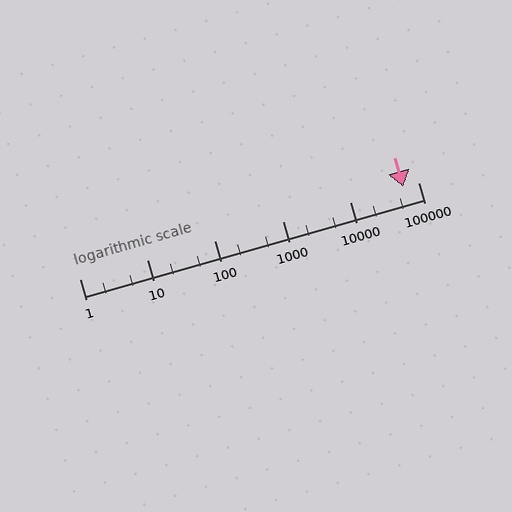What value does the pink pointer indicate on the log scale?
The pointer indicates approximately 60000.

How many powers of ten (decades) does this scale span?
The scale spans 5 decades, from 1 to 100000.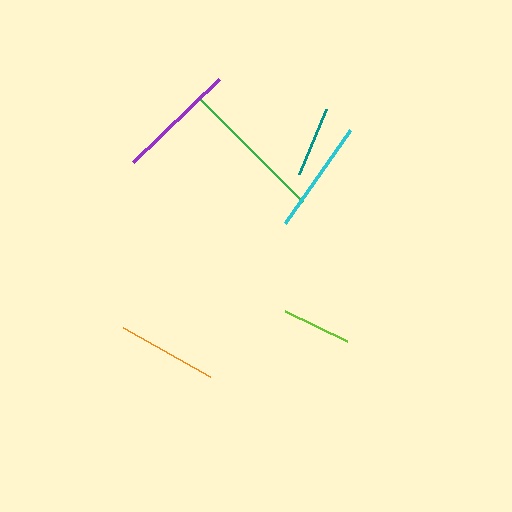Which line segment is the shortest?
The lime line is the shortest at approximately 69 pixels.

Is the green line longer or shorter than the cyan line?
The green line is longer than the cyan line.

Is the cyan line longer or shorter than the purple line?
The purple line is longer than the cyan line.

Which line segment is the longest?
The green line is the longest at approximately 147 pixels.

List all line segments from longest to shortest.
From longest to shortest: green, purple, cyan, orange, teal, lime.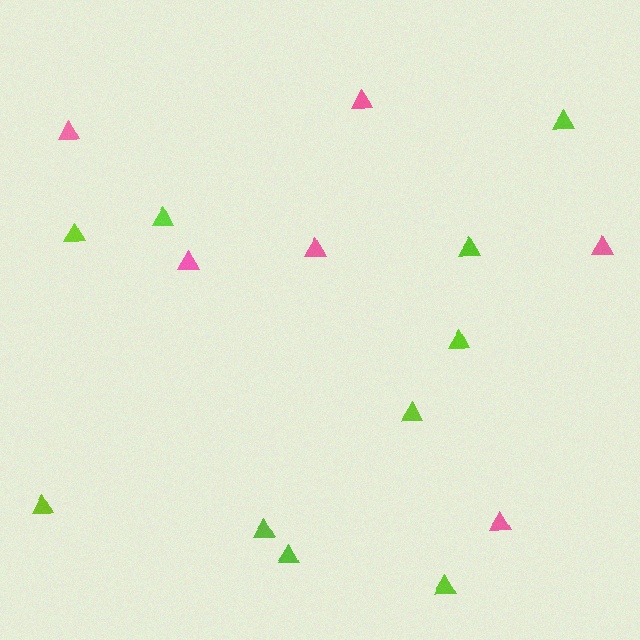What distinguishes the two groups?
There are 2 groups: one group of pink triangles (6) and one group of lime triangles (10).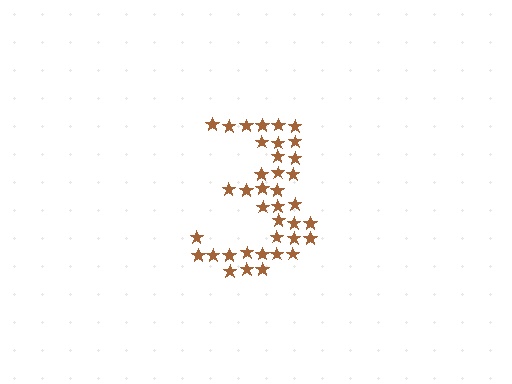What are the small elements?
The small elements are stars.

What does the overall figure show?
The overall figure shows the digit 3.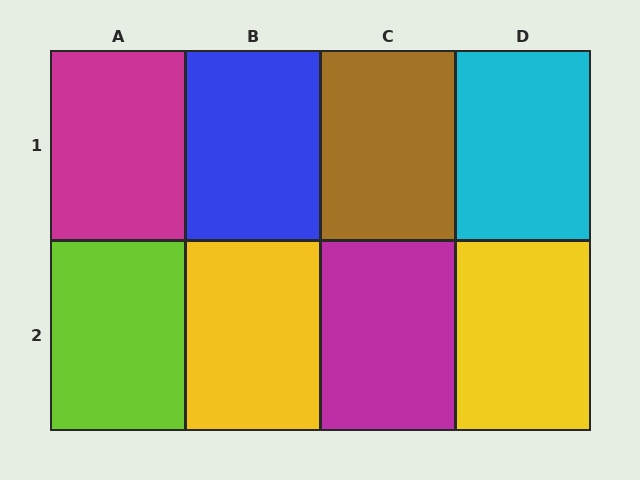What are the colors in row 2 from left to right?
Lime, yellow, magenta, yellow.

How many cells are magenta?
2 cells are magenta.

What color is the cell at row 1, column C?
Brown.